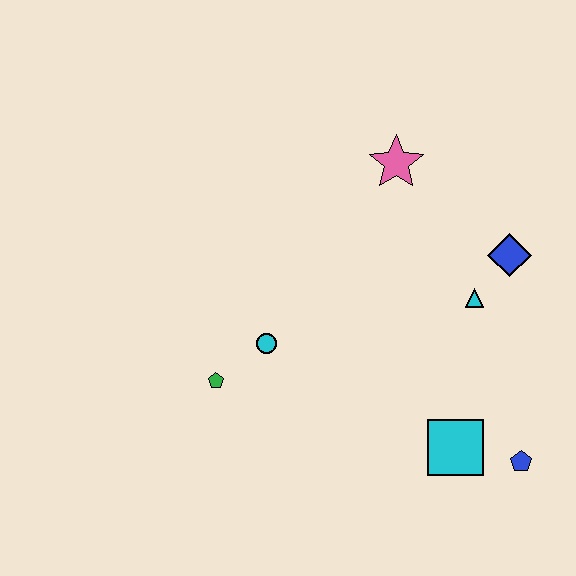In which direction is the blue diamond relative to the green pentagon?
The blue diamond is to the right of the green pentagon.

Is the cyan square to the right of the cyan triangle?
No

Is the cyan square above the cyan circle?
No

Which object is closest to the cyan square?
The blue pentagon is closest to the cyan square.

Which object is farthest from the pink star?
The blue pentagon is farthest from the pink star.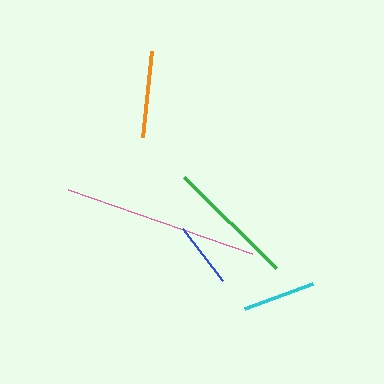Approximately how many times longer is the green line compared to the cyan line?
The green line is approximately 1.8 times the length of the cyan line.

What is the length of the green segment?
The green segment is approximately 129 pixels long.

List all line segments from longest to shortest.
From longest to shortest: pink, green, orange, cyan, blue.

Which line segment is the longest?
The pink line is the longest at approximately 194 pixels.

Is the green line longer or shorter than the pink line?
The pink line is longer than the green line.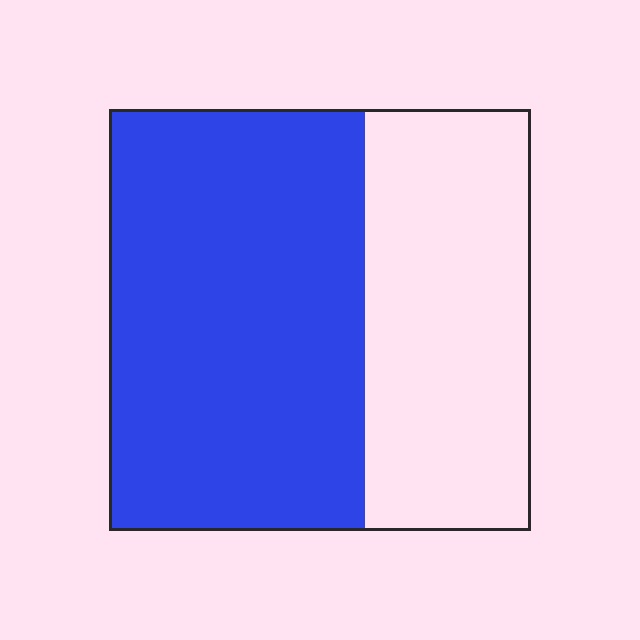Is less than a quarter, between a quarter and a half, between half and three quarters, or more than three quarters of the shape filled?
Between half and three quarters.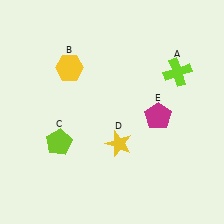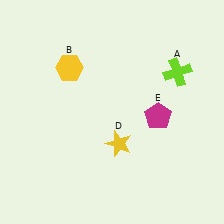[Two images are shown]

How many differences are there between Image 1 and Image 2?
There is 1 difference between the two images.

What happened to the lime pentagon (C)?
The lime pentagon (C) was removed in Image 2. It was in the bottom-left area of Image 1.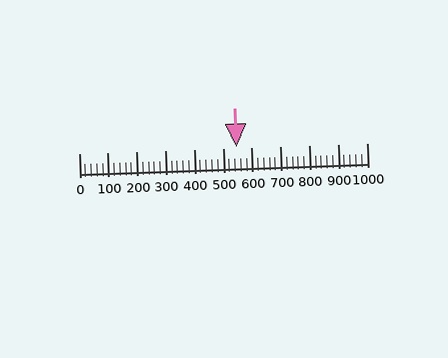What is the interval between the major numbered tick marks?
The major tick marks are spaced 100 units apart.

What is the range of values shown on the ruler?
The ruler shows values from 0 to 1000.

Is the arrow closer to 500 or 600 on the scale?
The arrow is closer to 500.